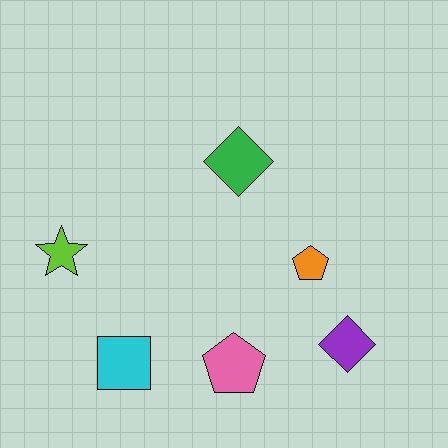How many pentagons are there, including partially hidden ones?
There are 2 pentagons.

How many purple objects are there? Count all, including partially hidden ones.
There is 1 purple object.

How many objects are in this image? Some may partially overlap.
There are 6 objects.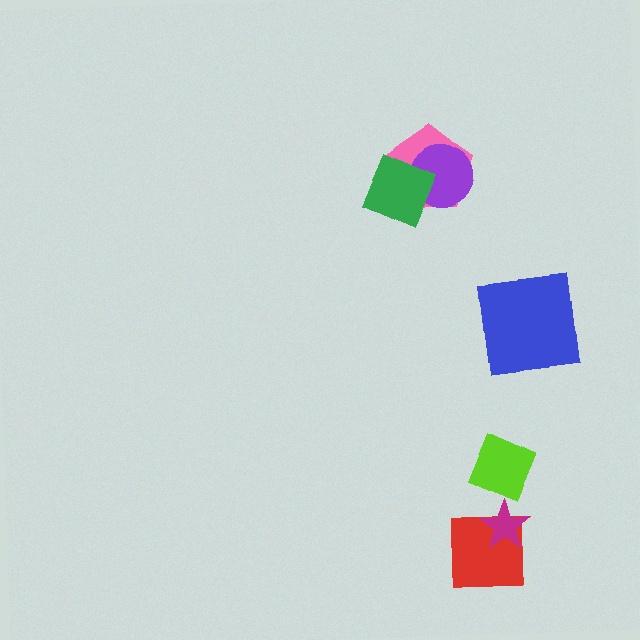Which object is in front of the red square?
The magenta star is in front of the red square.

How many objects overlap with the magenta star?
1 object overlaps with the magenta star.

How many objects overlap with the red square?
1 object overlaps with the red square.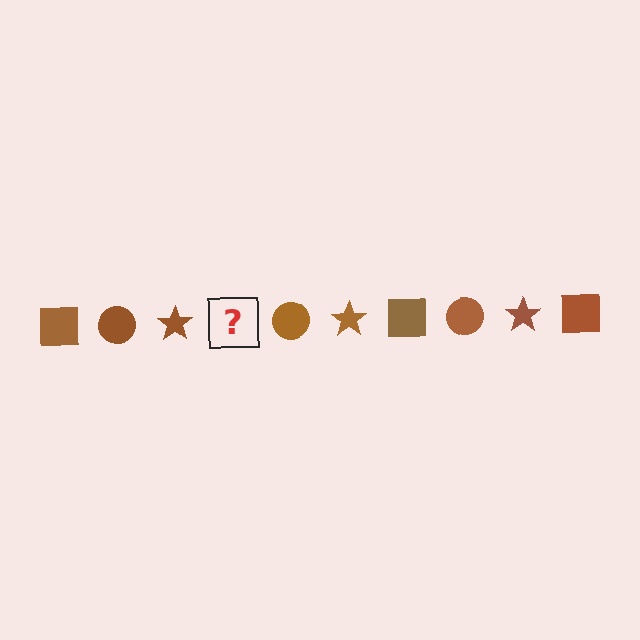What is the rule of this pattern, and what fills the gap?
The rule is that the pattern cycles through square, circle, star shapes in brown. The gap should be filled with a brown square.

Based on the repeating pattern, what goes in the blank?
The blank should be a brown square.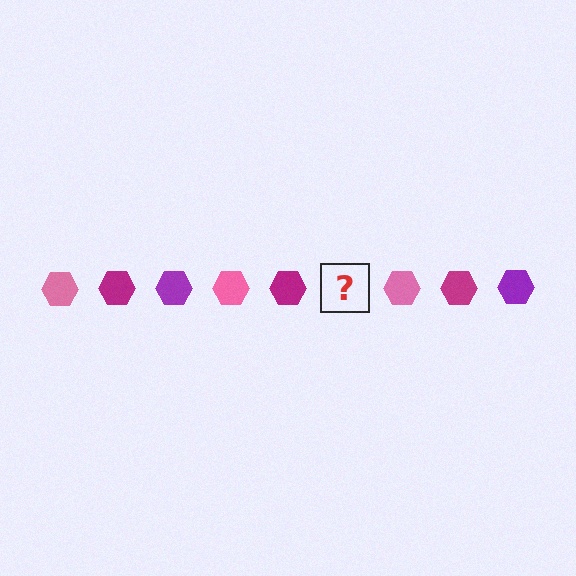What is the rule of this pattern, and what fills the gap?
The rule is that the pattern cycles through pink, magenta, purple hexagons. The gap should be filled with a purple hexagon.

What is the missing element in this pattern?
The missing element is a purple hexagon.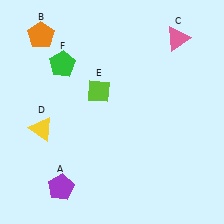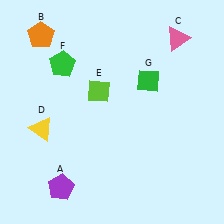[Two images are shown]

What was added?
A green diamond (G) was added in Image 2.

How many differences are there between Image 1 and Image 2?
There is 1 difference between the two images.